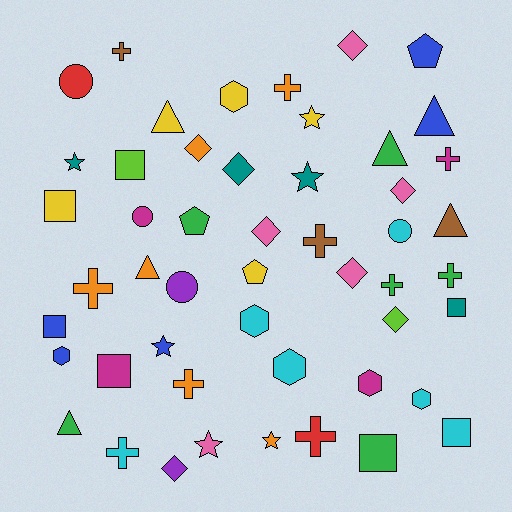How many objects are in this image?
There are 50 objects.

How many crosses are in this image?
There are 10 crosses.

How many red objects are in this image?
There are 2 red objects.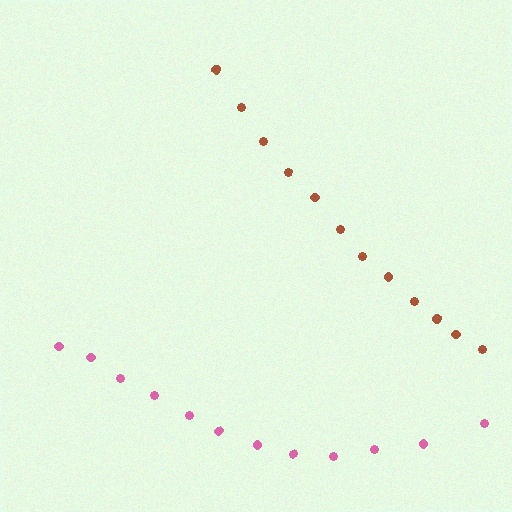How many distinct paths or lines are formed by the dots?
There are 2 distinct paths.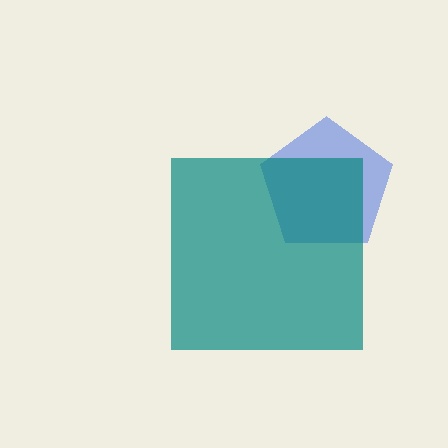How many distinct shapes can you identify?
There are 2 distinct shapes: a blue pentagon, a teal square.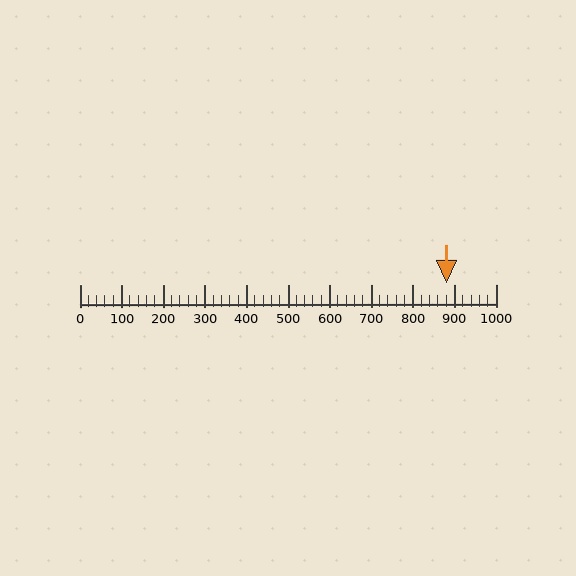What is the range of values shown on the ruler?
The ruler shows values from 0 to 1000.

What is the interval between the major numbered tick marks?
The major tick marks are spaced 100 units apart.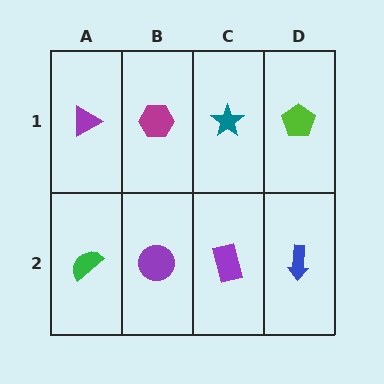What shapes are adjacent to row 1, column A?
A green semicircle (row 2, column A), a magenta hexagon (row 1, column B).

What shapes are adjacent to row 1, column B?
A purple circle (row 2, column B), a purple triangle (row 1, column A), a teal star (row 1, column C).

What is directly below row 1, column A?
A green semicircle.